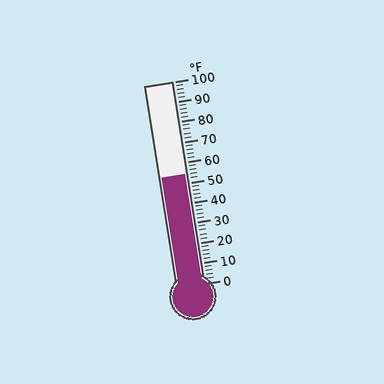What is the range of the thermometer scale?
The thermometer scale ranges from 0°F to 100°F.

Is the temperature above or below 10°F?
The temperature is above 10°F.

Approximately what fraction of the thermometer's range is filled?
The thermometer is filled to approximately 55% of its range.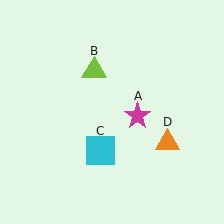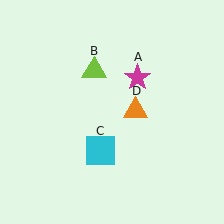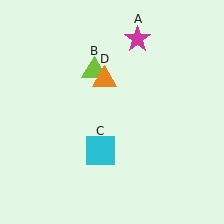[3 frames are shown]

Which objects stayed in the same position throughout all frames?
Lime triangle (object B) and cyan square (object C) remained stationary.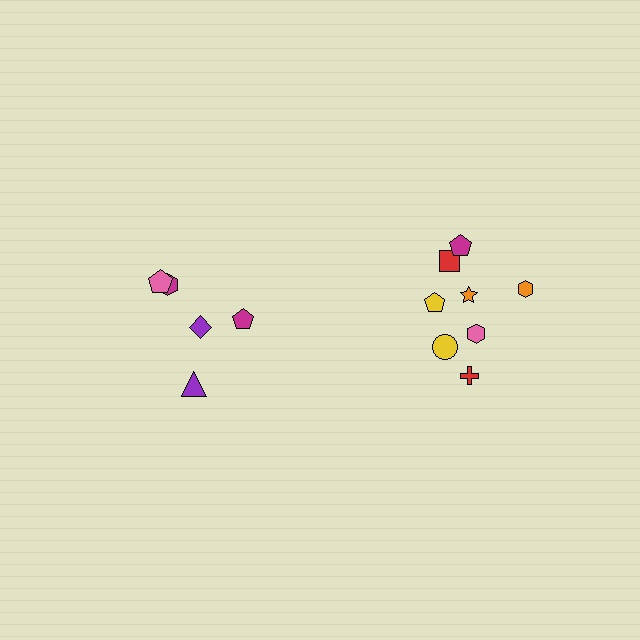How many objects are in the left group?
There are 5 objects.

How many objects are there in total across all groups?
There are 13 objects.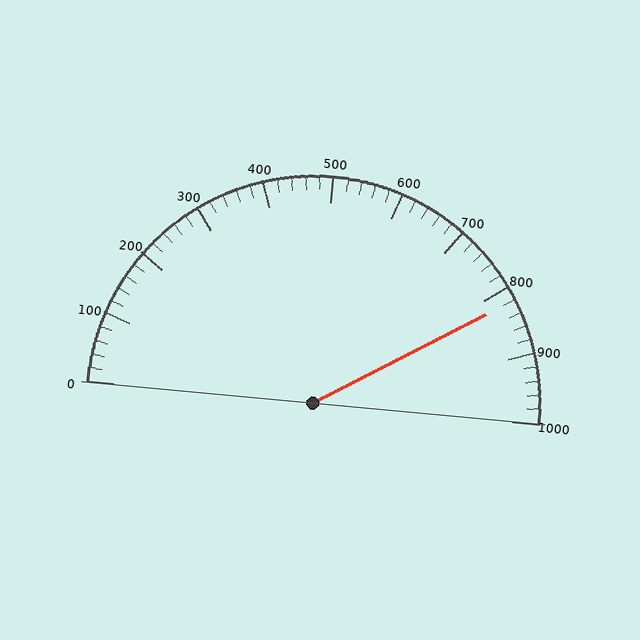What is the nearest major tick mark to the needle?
The nearest major tick mark is 800.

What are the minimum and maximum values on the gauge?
The gauge ranges from 0 to 1000.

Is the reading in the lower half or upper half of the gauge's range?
The reading is in the upper half of the range (0 to 1000).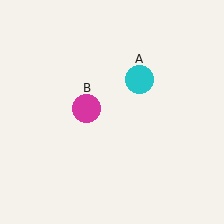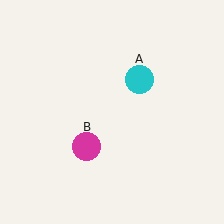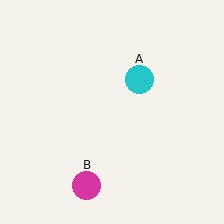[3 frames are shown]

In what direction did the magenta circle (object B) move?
The magenta circle (object B) moved down.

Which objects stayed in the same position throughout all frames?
Cyan circle (object A) remained stationary.